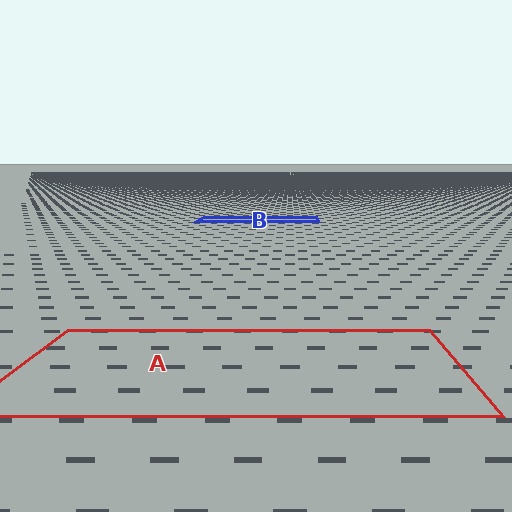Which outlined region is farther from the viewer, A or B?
Region B is farther from the viewer — the texture elements inside it appear smaller and more densely packed.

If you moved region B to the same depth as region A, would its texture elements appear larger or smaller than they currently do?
They would appear larger. At a closer depth, the same texture elements are projected at a bigger on-screen size.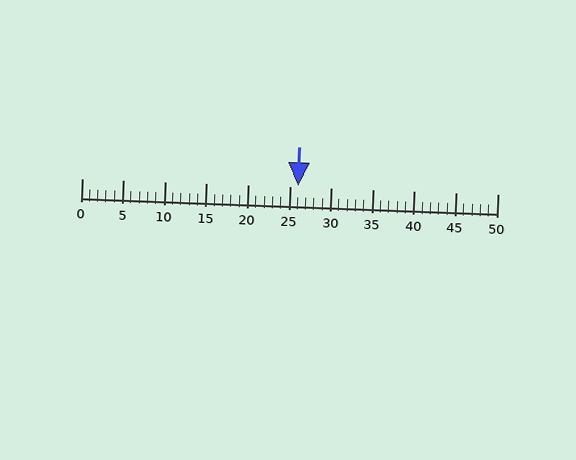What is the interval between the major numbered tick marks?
The major tick marks are spaced 5 units apart.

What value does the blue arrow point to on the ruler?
The blue arrow points to approximately 26.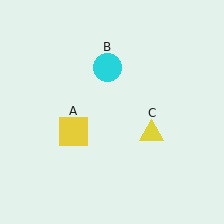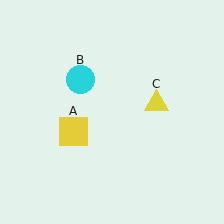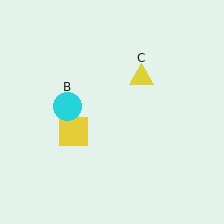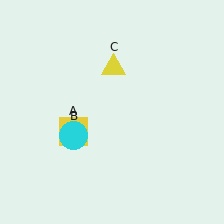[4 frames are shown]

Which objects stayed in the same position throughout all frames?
Yellow square (object A) remained stationary.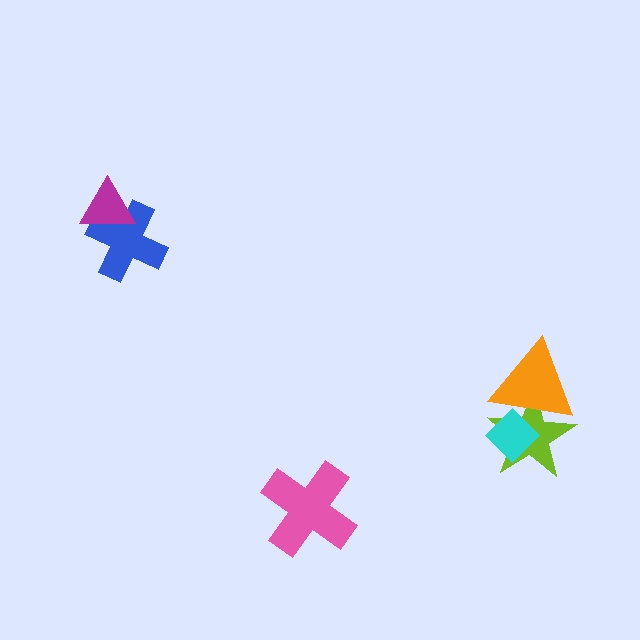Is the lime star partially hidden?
Yes, it is partially covered by another shape.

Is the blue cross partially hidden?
Yes, it is partially covered by another shape.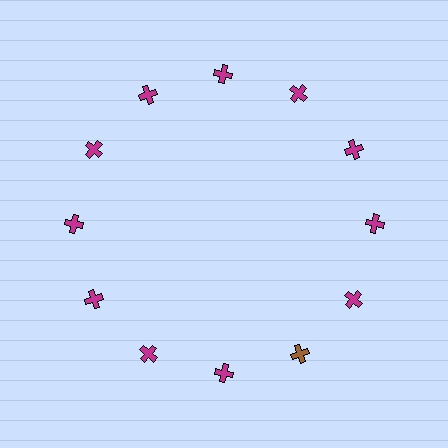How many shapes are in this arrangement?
There are 12 shapes arranged in a ring pattern.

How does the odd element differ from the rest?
It has a different color: brown instead of magenta.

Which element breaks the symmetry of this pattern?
The brown cross at roughly the 5 o'clock position breaks the symmetry. All other shapes are magenta crosses.